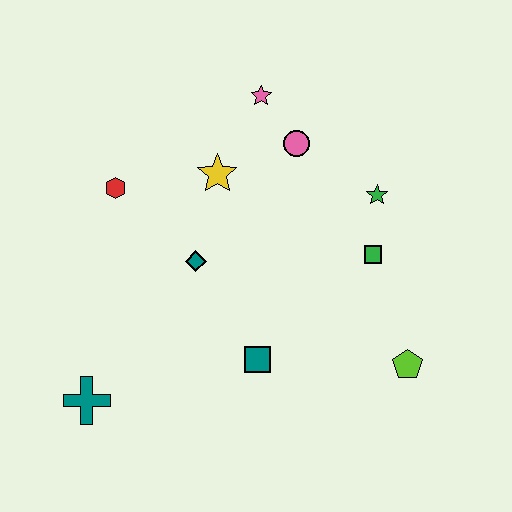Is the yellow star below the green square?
No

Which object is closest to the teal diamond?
The yellow star is closest to the teal diamond.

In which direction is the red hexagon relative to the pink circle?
The red hexagon is to the left of the pink circle.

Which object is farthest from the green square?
The teal cross is farthest from the green square.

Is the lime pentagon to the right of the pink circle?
Yes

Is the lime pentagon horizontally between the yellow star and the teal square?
No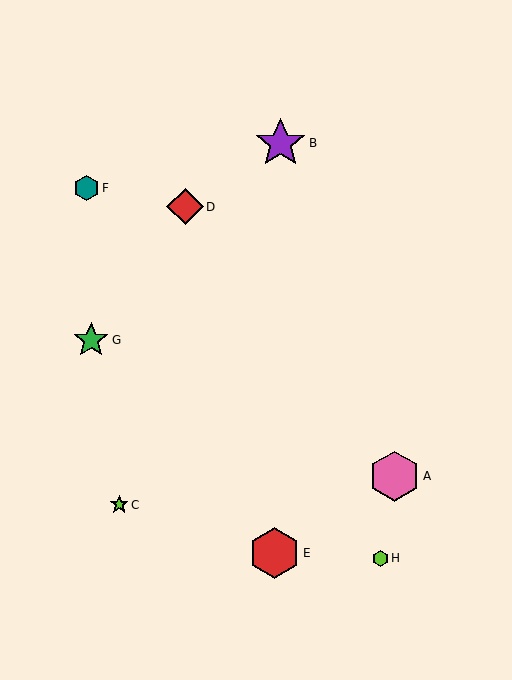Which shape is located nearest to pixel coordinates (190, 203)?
The red diamond (labeled D) at (185, 207) is nearest to that location.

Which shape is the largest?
The red hexagon (labeled E) is the largest.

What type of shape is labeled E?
Shape E is a red hexagon.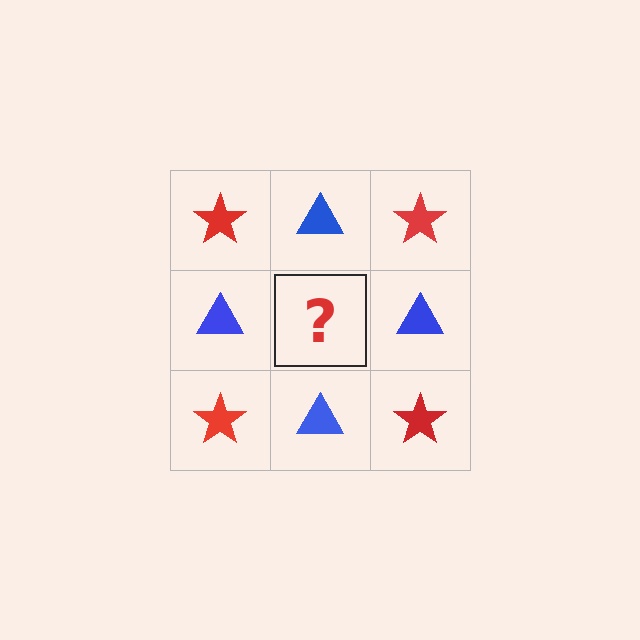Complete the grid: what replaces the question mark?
The question mark should be replaced with a red star.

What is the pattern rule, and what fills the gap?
The rule is that it alternates red star and blue triangle in a checkerboard pattern. The gap should be filled with a red star.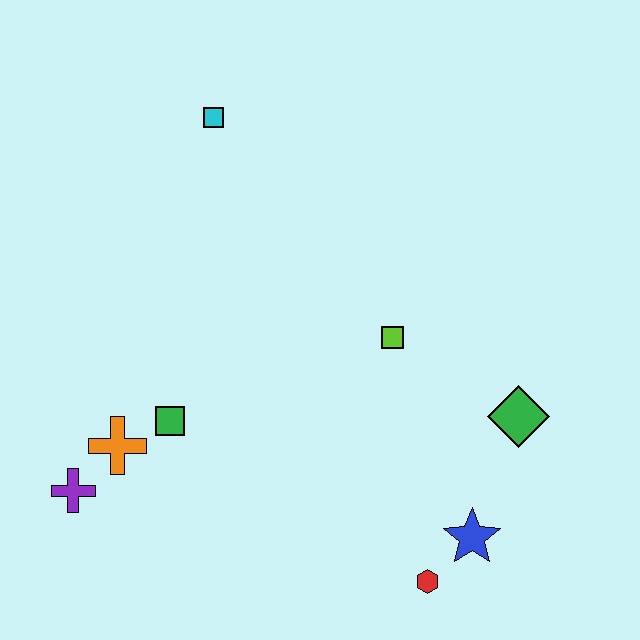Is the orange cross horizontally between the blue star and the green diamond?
No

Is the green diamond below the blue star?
No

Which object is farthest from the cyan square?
The red hexagon is farthest from the cyan square.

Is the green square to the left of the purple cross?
No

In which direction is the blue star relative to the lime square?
The blue star is below the lime square.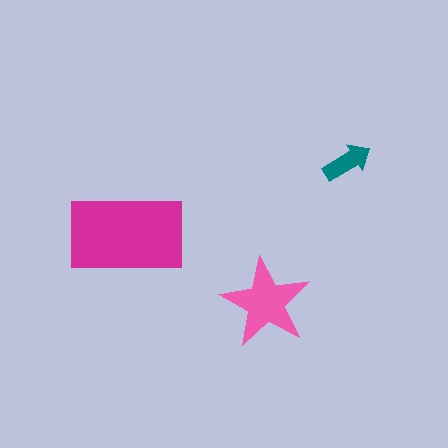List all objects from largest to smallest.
The magenta rectangle, the pink star, the teal arrow.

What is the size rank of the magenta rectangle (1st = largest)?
1st.